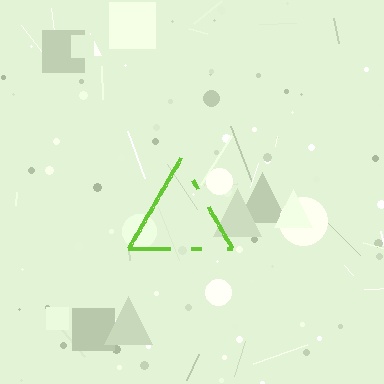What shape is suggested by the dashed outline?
The dashed outline suggests a triangle.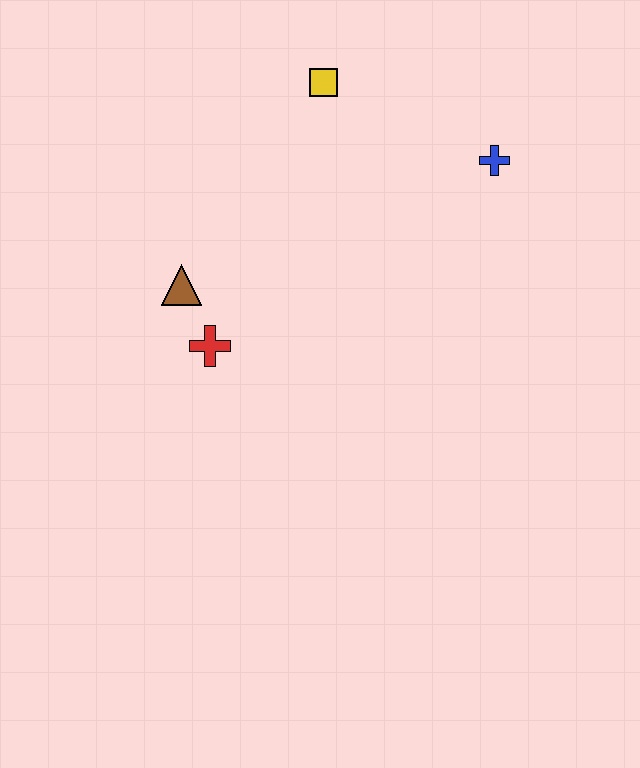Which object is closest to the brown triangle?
The red cross is closest to the brown triangle.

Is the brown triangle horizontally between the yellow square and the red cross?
No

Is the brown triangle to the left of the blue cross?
Yes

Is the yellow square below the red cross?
No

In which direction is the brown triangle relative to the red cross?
The brown triangle is above the red cross.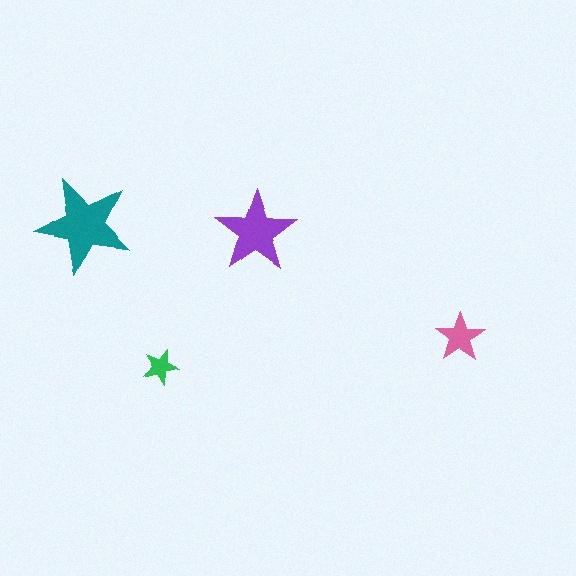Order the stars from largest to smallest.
the teal one, the purple one, the pink one, the green one.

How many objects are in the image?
There are 4 objects in the image.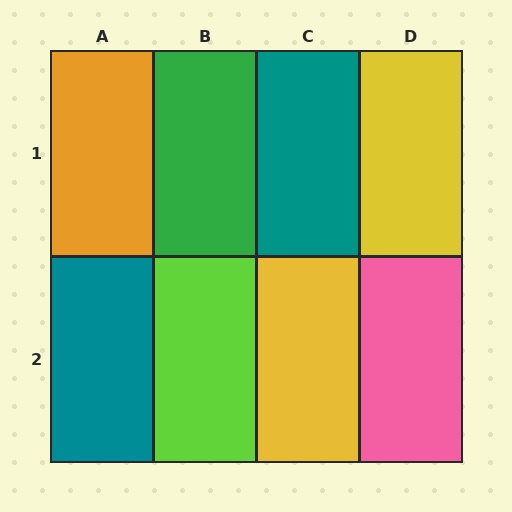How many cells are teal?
2 cells are teal.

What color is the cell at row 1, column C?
Teal.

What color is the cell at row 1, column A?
Orange.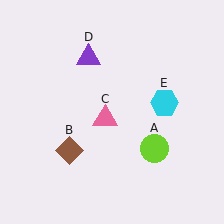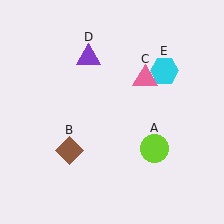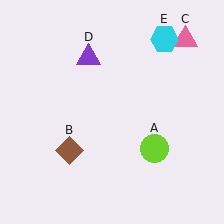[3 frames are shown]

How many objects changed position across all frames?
2 objects changed position: pink triangle (object C), cyan hexagon (object E).